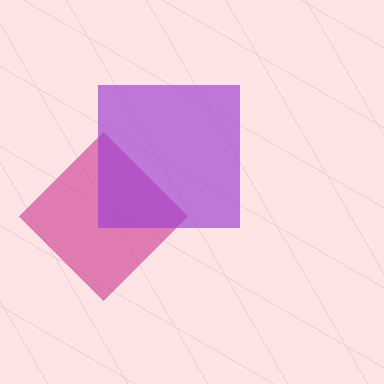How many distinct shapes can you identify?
There are 2 distinct shapes: a magenta diamond, a purple square.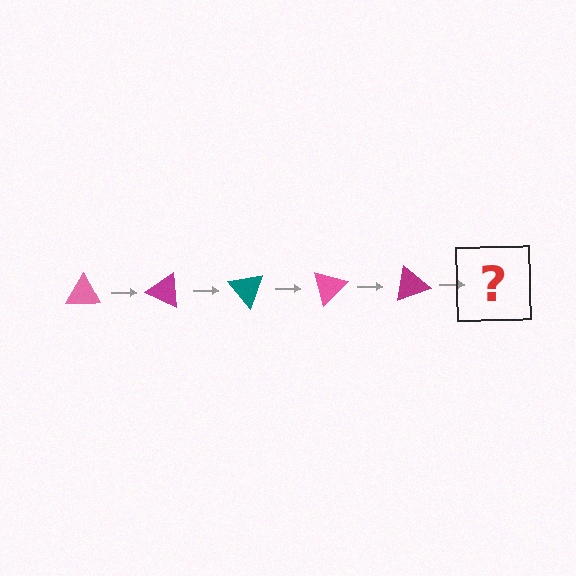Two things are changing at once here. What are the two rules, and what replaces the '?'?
The two rules are that it rotates 25 degrees each step and the color cycles through pink, magenta, and teal. The '?' should be a teal triangle, rotated 125 degrees from the start.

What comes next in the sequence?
The next element should be a teal triangle, rotated 125 degrees from the start.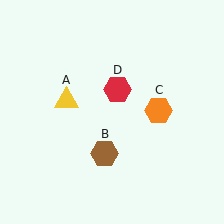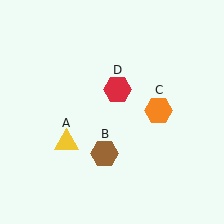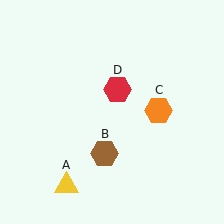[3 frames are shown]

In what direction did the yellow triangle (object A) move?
The yellow triangle (object A) moved down.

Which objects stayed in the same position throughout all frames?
Brown hexagon (object B) and orange hexagon (object C) and red hexagon (object D) remained stationary.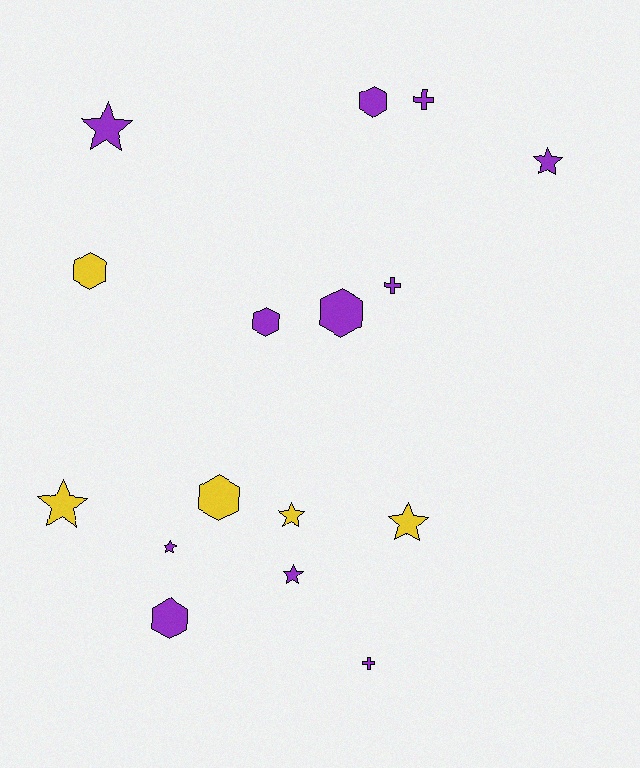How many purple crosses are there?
There are 3 purple crosses.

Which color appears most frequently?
Purple, with 11 objects.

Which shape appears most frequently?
Star, with 7 objects.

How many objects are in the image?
There are 16 objects.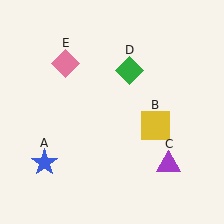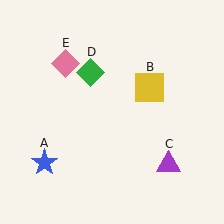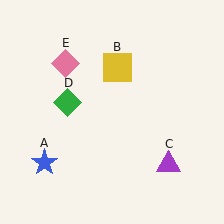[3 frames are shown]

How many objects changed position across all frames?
2 objects changed position: yellow square (object B), green diamond (object D).